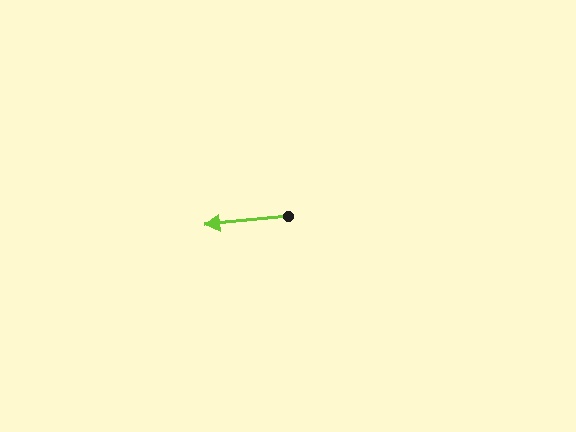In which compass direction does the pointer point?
West.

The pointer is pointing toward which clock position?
Roughly 9 o'clock.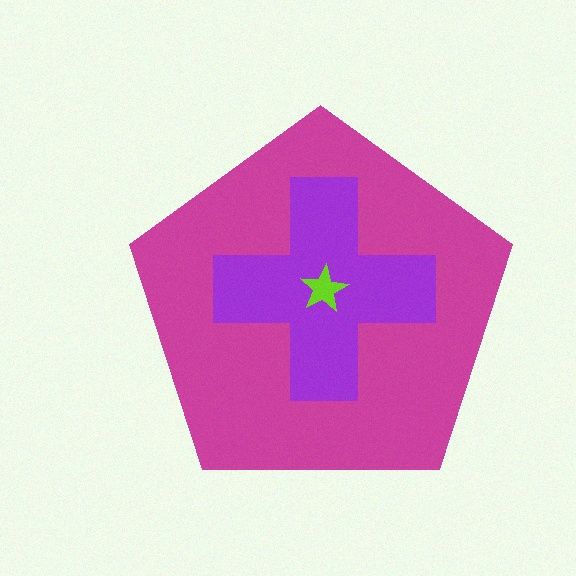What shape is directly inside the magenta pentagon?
The purple cross.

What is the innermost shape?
The lime star.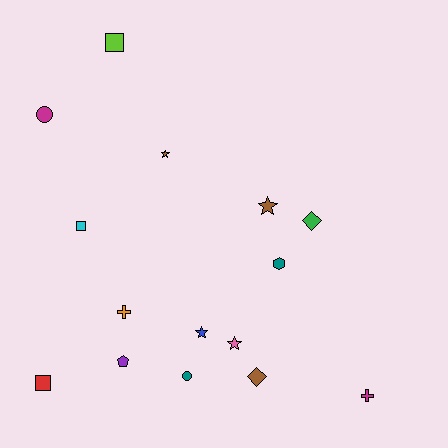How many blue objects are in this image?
There is 1 blue object.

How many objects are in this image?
There are 15 objects.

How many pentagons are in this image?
There is 1 pentagon.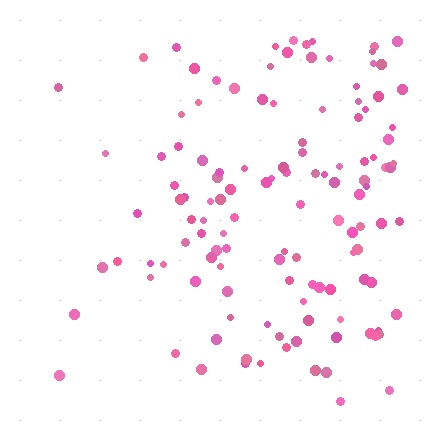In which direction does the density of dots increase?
From left to right, with the right side densest.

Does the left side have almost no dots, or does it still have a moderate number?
Still a moderate number, just noticeably fewer than the right.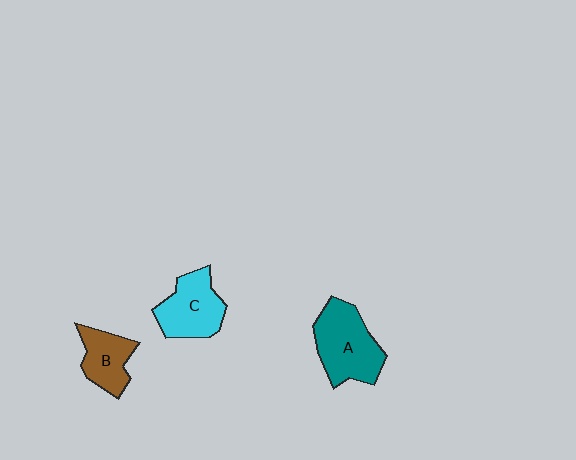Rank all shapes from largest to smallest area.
From largest to smallest: A (teal), C (cyan), B (brown).